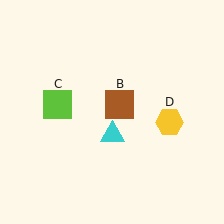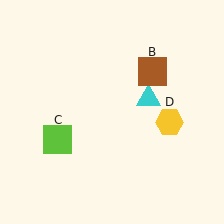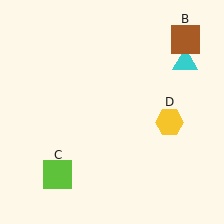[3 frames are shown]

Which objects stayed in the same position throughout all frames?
Yellow hexagon (object D) remained stationary.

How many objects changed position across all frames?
3 objects changed position: cyan triangle (object A), brown square (object B), lime square (object C).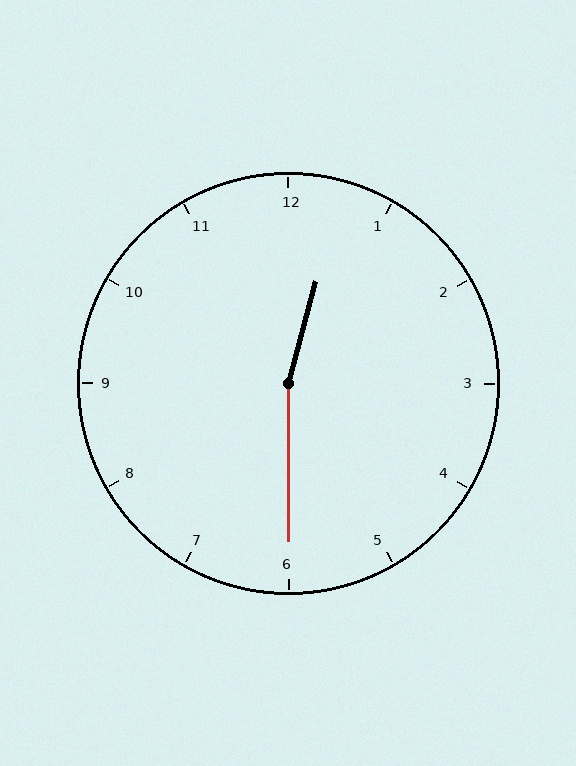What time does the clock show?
12:30.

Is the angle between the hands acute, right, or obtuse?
It is obtuse.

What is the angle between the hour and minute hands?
Approximately 165 degrees.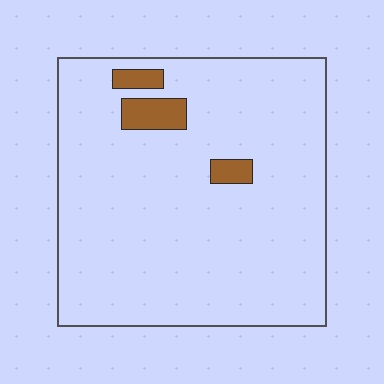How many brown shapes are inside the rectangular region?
3.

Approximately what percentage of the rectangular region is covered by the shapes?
Approximately 5%.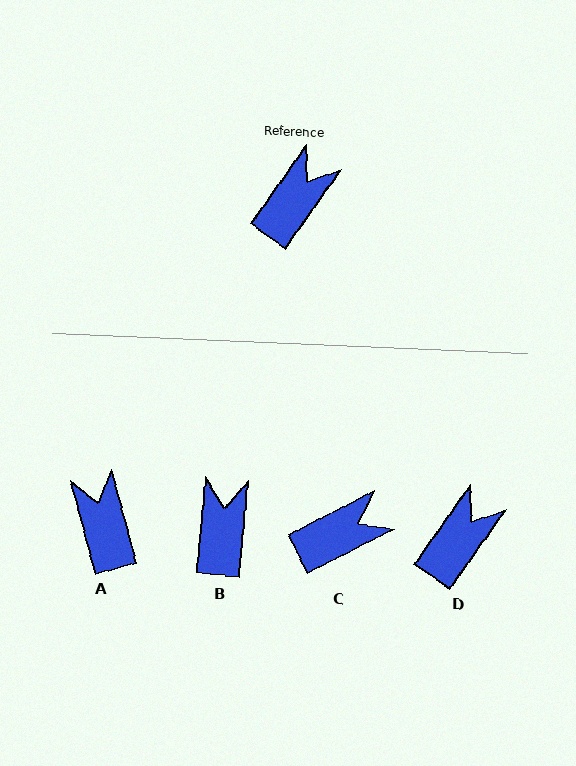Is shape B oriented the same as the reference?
No, it is off by about 30 degrees.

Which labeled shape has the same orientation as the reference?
D.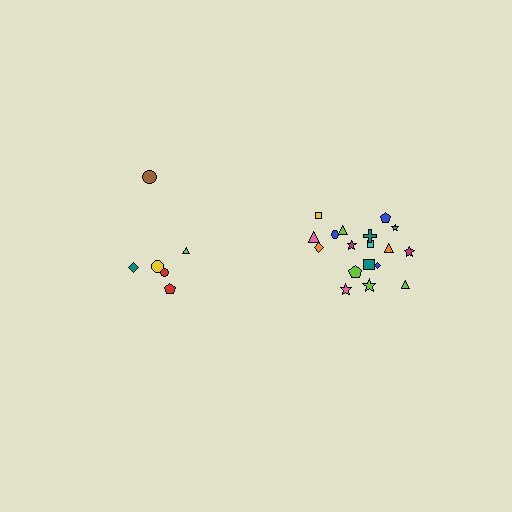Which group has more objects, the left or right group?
The right group.